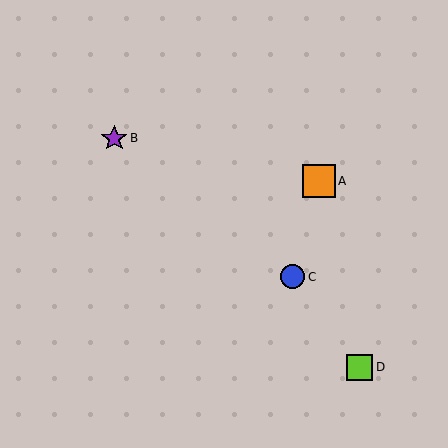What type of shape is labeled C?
Shape C is a blue circle.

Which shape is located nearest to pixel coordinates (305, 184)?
The orange square (labeled A) at (319, 181) is nearest to that location.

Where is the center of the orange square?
The center of the orange square is at (319, 181).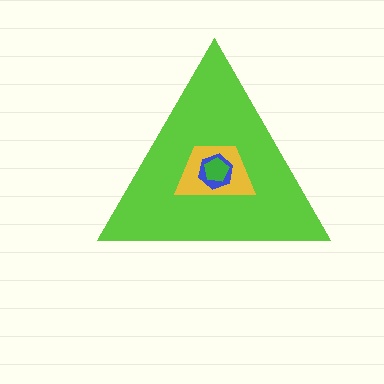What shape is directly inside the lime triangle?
The yellow trapezoid.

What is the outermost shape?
The lime triangle.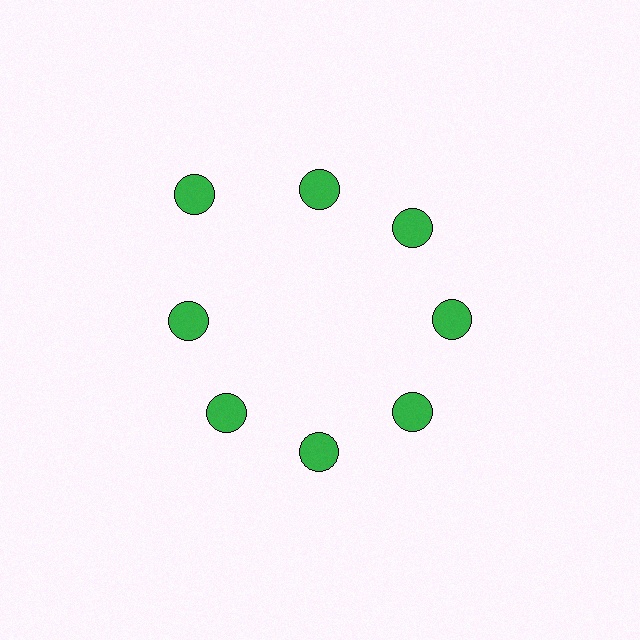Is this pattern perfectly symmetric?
No. The 8 green circles are arranged in a ring, but one element near the 10 o'clock position is pushed outward from the center, breaking the 8-fold rotational symmetry.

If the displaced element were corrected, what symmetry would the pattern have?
It would have 8-fold rotational symmetry — the pattern would map onto itself every 45 degrees.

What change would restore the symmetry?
The symmetry would be restored by moving it inward, back onto the ring so that all 8 circles sit at equal angles and equal distance from the center.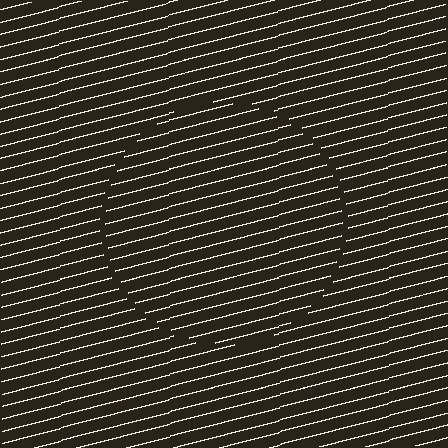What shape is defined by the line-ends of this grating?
An illusory circle. The interior of the shape contains the same grating, shifted by half a period — the contour is defined by the phase discontinuity where line-ends from the inner and outer gratings abut.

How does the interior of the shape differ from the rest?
The interior of the shape contains the same grating, shifted by half a period — the contour is defined by the phase discontinuity where line-ends from the inner and outer gratings abut.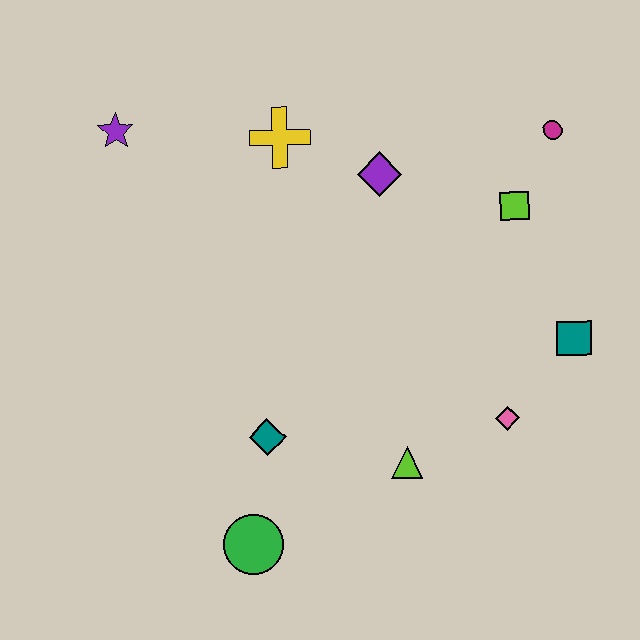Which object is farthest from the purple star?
The teal square is farthest from the purple star.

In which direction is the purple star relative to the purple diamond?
The purple star is to the left of the purple diamond.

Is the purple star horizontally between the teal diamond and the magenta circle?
No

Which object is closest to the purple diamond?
The yellow cross is closest to the purple diamond.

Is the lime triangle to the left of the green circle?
No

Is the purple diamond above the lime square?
Yes